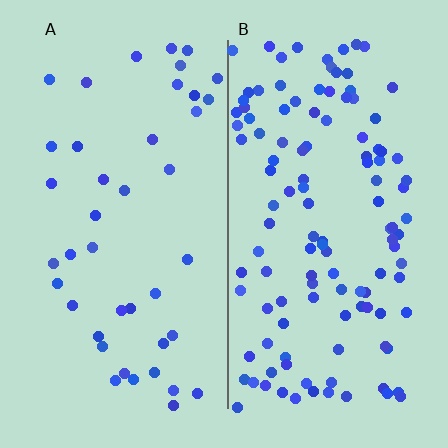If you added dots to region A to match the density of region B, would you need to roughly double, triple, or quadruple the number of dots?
Approximately triple.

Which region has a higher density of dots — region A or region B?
B (the right).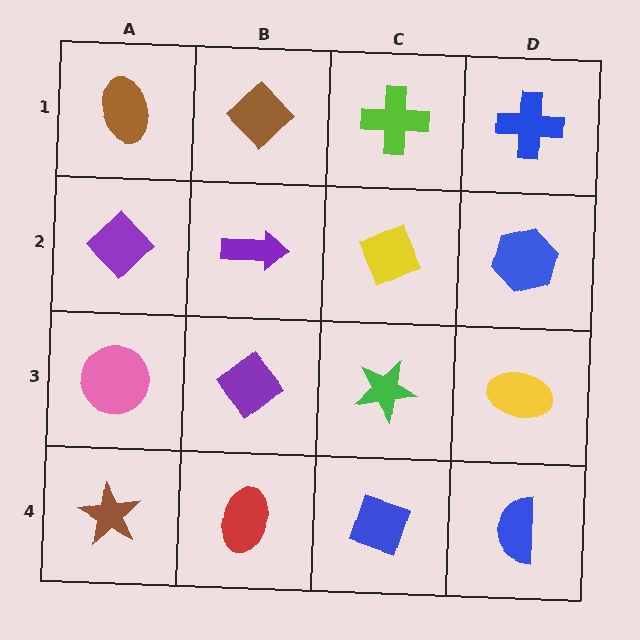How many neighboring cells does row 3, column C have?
4.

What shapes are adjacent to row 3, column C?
A yellow diamond (row 2, column C), a blue diamond (row 4, column C), a purple diamond (row 3, column B), a yellow ellipse (row 3, column D).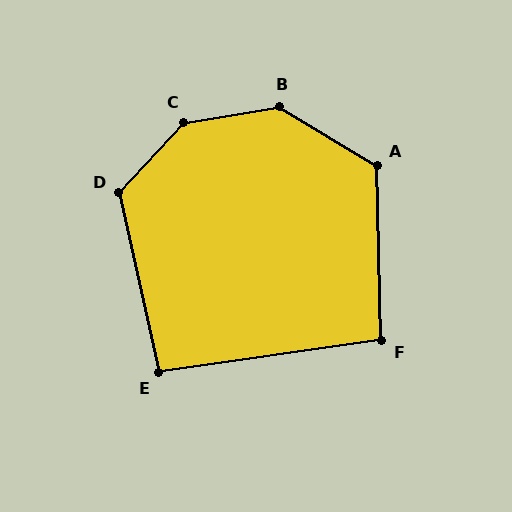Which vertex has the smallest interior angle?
E, at approximately 95 degrees.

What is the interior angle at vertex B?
Approximately 139 degrees (obtuse).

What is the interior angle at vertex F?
Approximately 97 degrees (obtuse).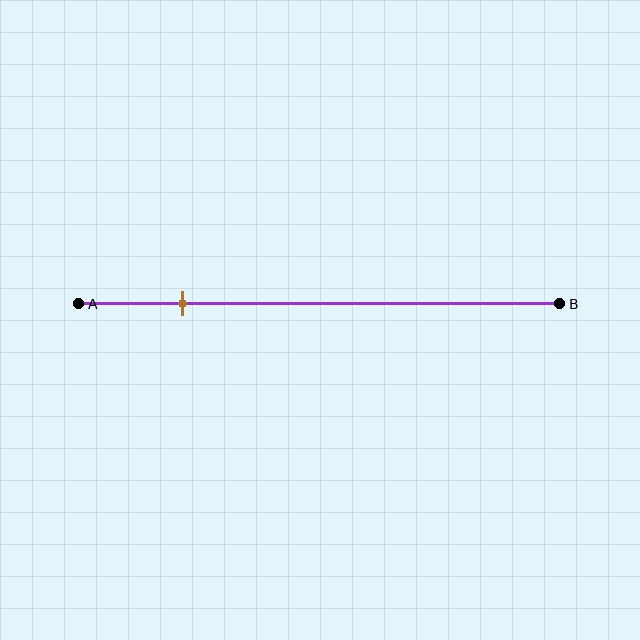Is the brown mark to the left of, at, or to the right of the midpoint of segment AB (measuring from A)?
The brown mark is to the left of the midpoint of segment AB.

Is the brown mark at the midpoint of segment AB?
No, the mark is at about 20% from A, not at the 50% midpoint.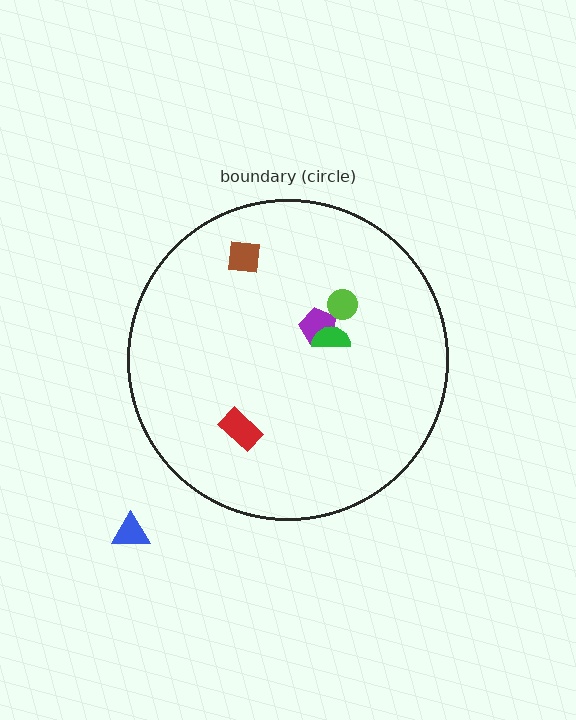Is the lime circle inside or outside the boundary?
Inside.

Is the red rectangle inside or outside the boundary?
Inside.